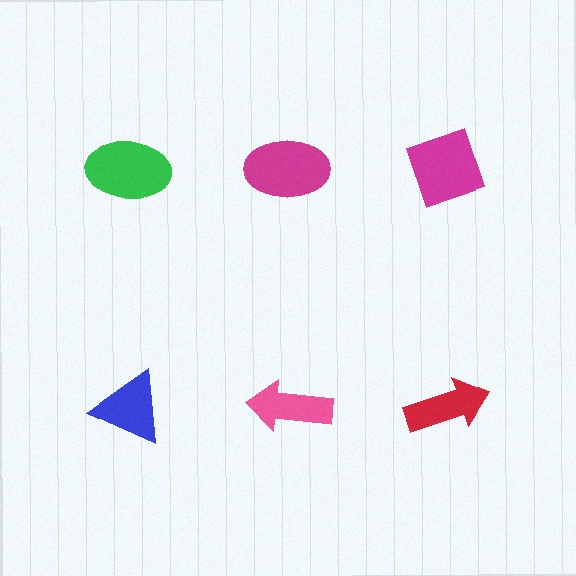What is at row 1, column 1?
A green ellipse.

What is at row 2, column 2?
A pink arrow.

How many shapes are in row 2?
3 shapes.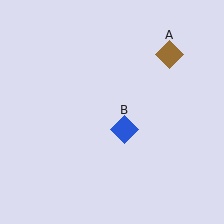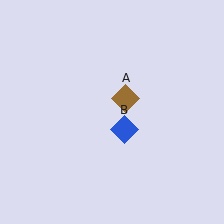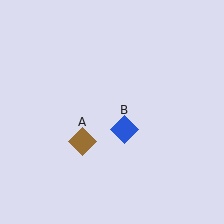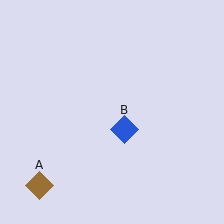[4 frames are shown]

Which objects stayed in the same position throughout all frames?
Blue diamond (object B) remained stationary.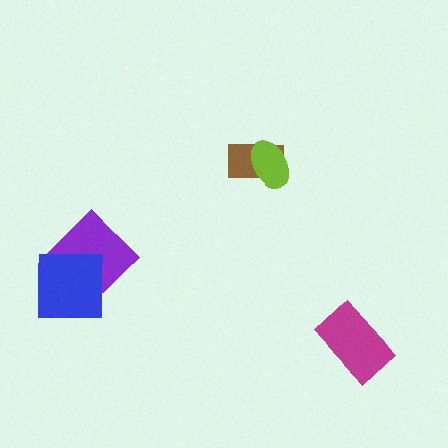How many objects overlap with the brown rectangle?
1 object overlaps with the brown rectangle.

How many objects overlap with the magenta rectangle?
0 objects overlap with the magenta rectangle.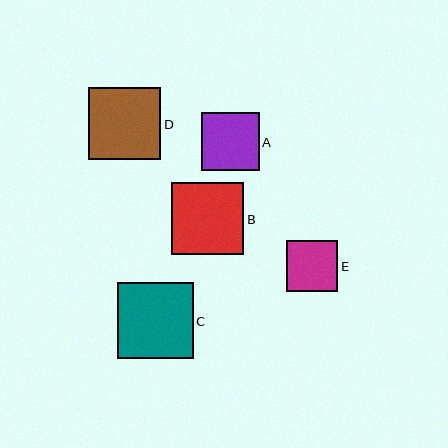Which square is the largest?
Square C is the largest with a size of approximately 76 pixels.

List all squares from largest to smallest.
From largest to smallest: C, D, B, A, E.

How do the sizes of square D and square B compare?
Square D and square B are approximately the same size.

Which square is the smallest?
Square E is the smallest with a size of approximately 52 pixels.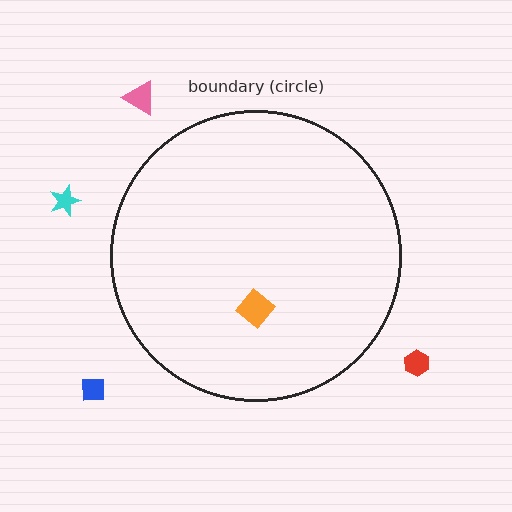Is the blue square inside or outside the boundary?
Outside.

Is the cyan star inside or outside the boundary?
Outside.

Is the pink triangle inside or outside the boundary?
Outside.